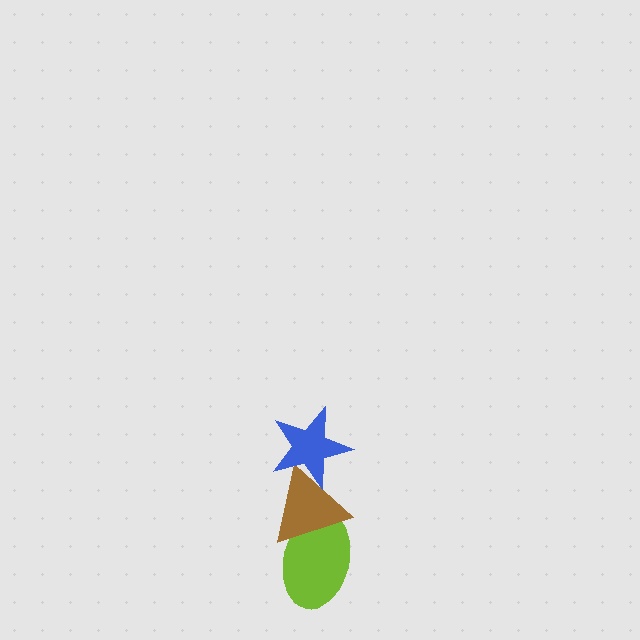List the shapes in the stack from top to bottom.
From top to bottom: the blue star, the brown triangle, the lime ellipse.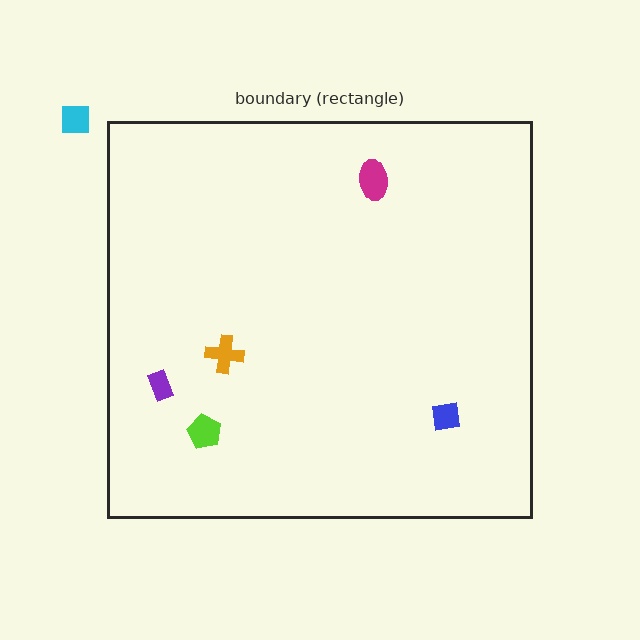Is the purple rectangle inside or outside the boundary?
Inside.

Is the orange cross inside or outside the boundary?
Inside.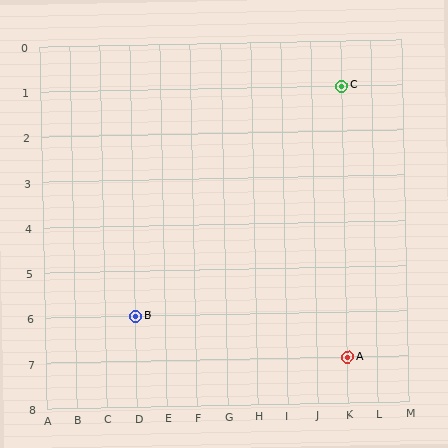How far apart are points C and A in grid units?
Points C and A are 6 rows apart.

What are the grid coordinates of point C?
Point C is at grid coordinates (K, 1).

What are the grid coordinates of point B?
Point B is at grid coordinates (D, 6).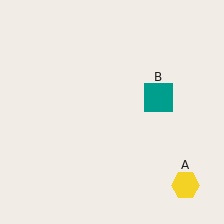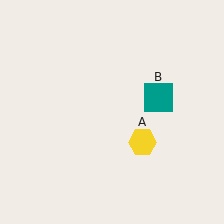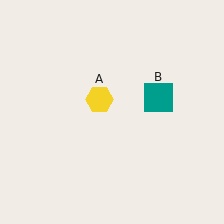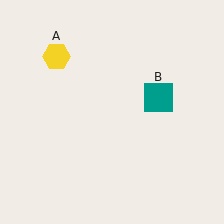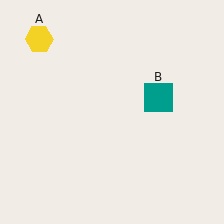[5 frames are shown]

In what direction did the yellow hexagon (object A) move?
The yellow hexagon (object A) moved up and to the left.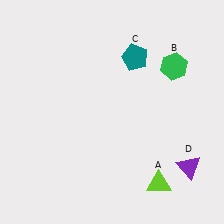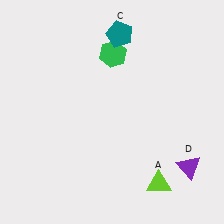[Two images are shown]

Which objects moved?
The objects that moved are: the green hexagon (B), the teal pentagon (C).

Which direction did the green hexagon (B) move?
The green hexagon (B) moved left.